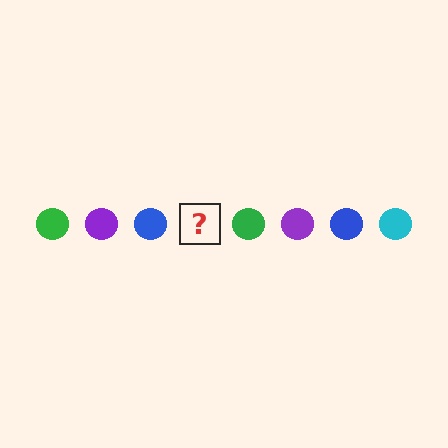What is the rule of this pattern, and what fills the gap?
The rule is that the pattern cycles through green, purple, blue, cyan circles. The gap should be filled with a cyan circle.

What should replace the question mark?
The question mark should be replaced with a cyan circle.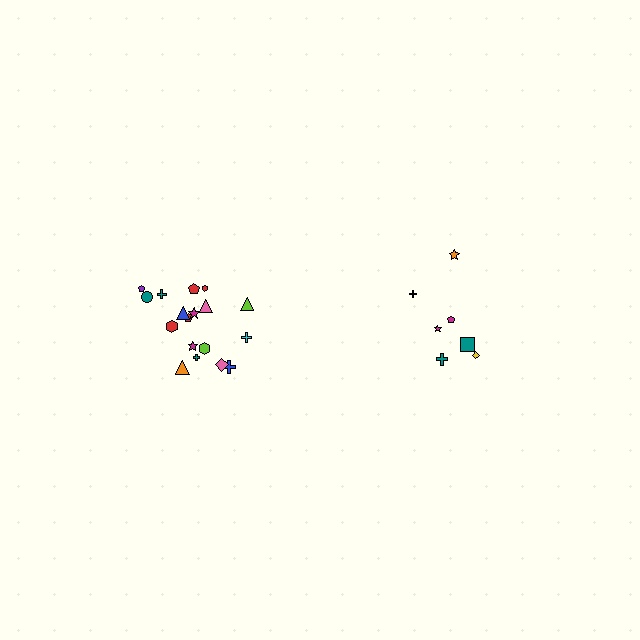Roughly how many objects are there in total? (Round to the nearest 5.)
Roughly 25 objects in total.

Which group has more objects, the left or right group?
The left group.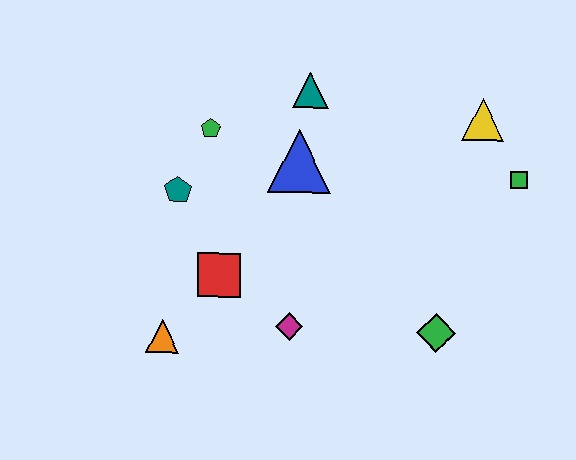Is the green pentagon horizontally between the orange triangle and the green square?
Yes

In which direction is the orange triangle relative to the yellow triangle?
The orange triangle is to the left of the yellow triangle.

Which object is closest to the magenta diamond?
The red square is closest to the magenta diamond.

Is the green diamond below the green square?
Yes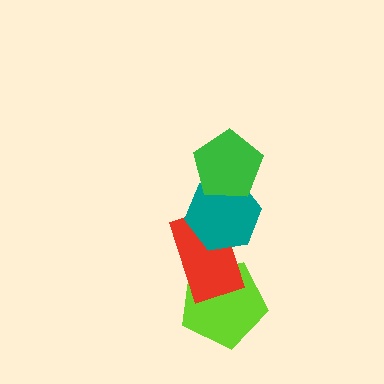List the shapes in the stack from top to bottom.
From top to bottom: the green pentagon, the teal hexagon, the red rectangle, the lime pentagon.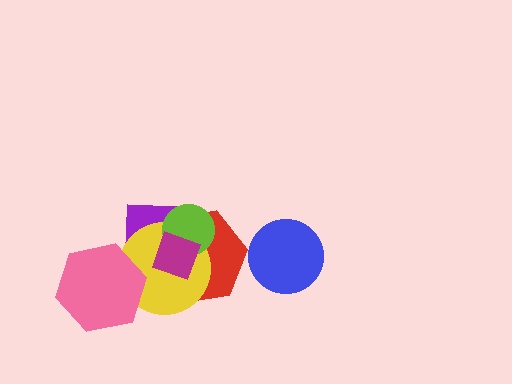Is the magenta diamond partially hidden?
No, no other shape covers it.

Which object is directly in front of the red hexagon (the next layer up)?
The yellow circle is directly in front of the red hexagon.